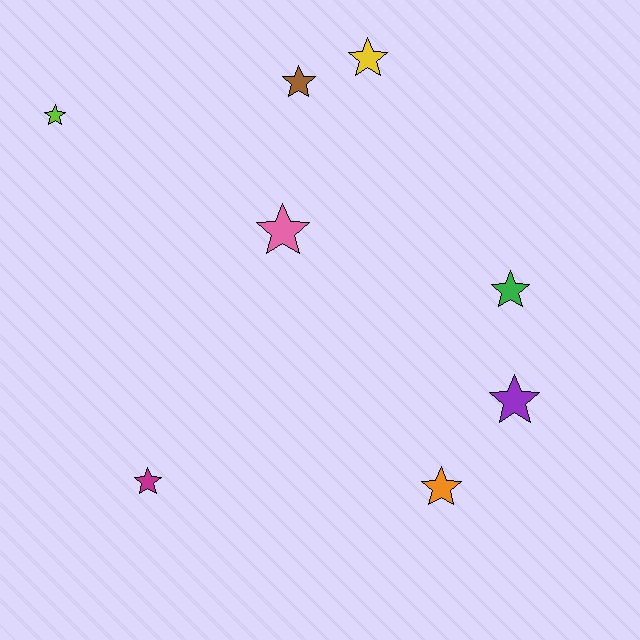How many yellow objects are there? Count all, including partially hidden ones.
There is 1 yellow object.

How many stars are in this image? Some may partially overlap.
There are 8 stars.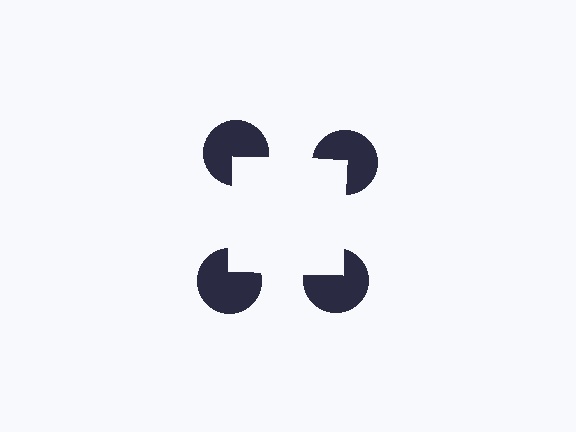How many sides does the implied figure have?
4 sides.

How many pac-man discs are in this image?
There are 4 — one at each vertex of the illusory square.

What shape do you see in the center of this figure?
An illusory square — its edges are inferred from the aligned wedge cuts in the pac-man discs, not physically drawn.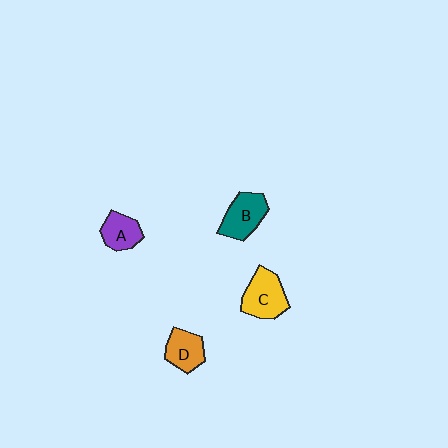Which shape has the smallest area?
Shape A (purple).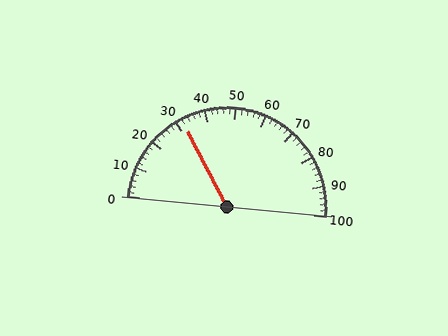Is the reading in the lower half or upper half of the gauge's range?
The reading is in the lower half of the range (0 to 100).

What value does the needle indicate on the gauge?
The needle indicates approximately 32.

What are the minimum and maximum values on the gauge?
The gauge ranges from 0 to 100.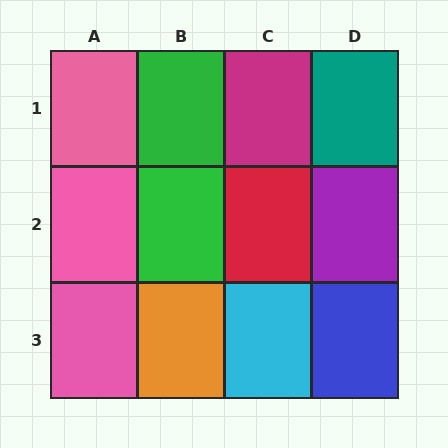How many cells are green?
2 cells are green.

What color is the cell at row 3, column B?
Orange.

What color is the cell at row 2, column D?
Purple.